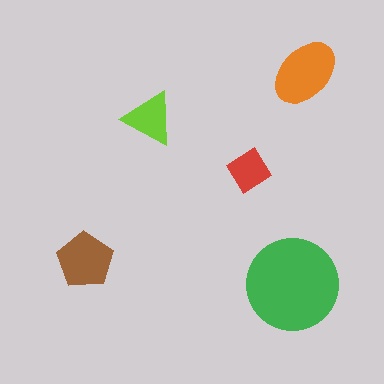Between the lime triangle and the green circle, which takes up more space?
The green circle.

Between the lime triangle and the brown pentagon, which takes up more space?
The brown pentagon.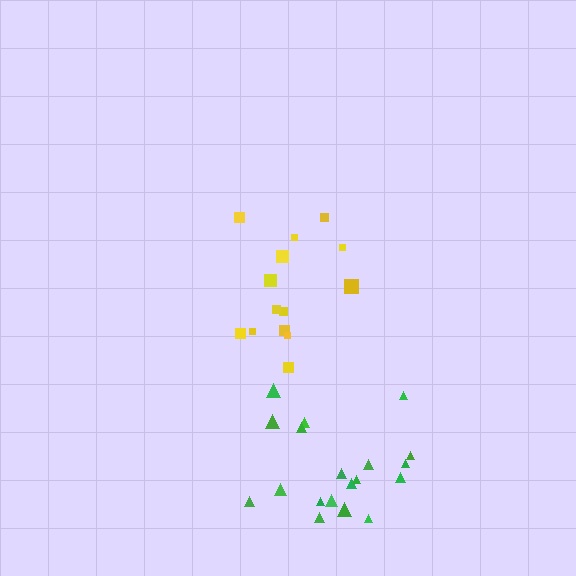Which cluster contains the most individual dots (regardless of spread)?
Green (19).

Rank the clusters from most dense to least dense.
green, yellow.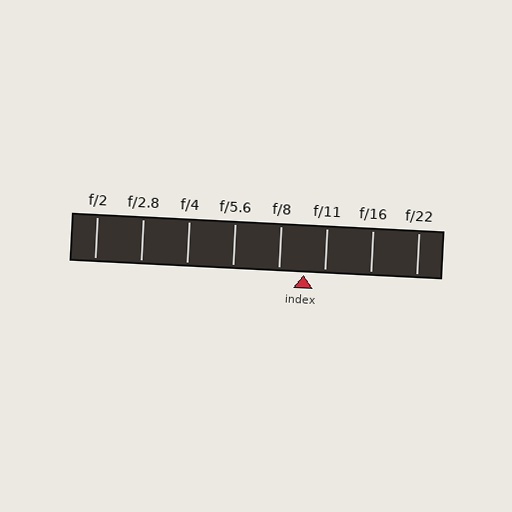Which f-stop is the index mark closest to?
The index mark is closest to f/11.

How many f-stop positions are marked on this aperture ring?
There are 8 f-stop positions marked.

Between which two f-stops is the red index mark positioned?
The index mark is between f/8 and f/11.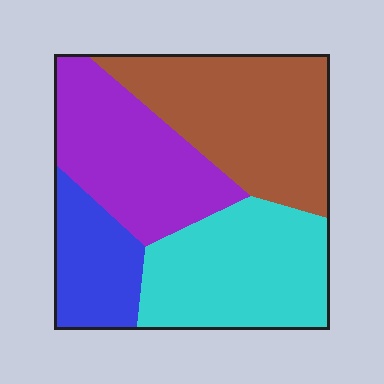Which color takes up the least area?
Blue, at roughly 15%.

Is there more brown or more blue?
Brown.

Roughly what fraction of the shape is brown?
Brown takes up between a sixth and a third of the shape.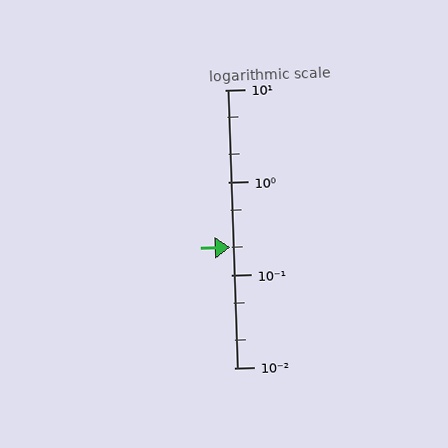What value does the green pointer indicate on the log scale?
The pointer indicates approximately 0.2.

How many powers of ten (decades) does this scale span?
The scale spans 3 decades, from 0.01 to 10.